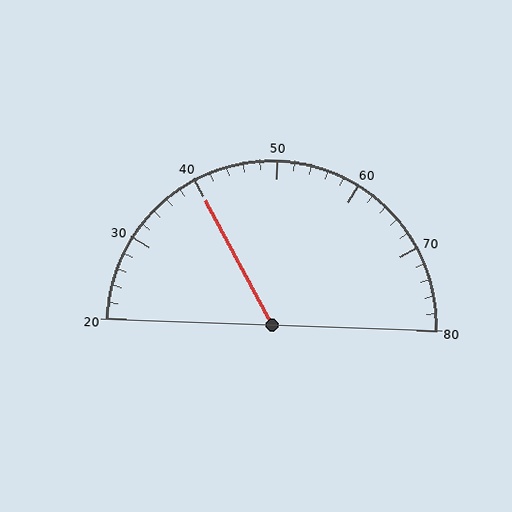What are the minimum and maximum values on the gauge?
The gauge ranges from 20 to 80.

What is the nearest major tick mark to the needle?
The nearest major tick mark is 40.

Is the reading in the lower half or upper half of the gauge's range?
The reading is in the lower half of the range (20 to 80).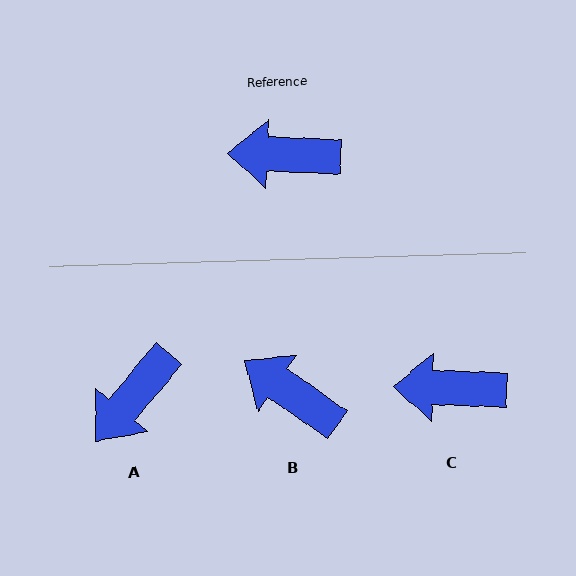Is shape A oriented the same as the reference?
No, it is off by about 52 degrees.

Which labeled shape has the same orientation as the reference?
C.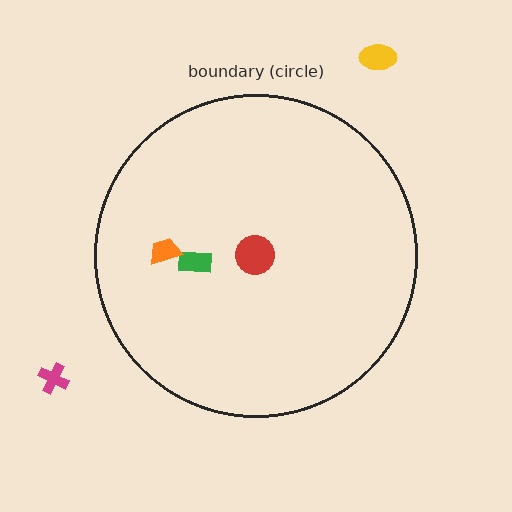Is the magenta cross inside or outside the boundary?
Outside.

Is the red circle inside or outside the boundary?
Inside.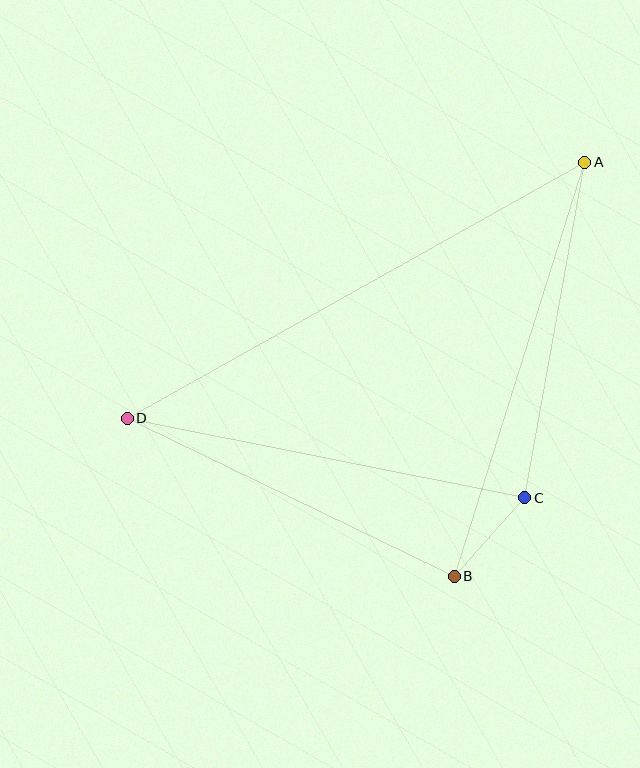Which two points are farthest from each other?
Points A and D are farthest from each other.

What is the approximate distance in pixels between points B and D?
The distance between B and D is approximately 363 pixels.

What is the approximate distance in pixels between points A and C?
The distance between A and C is approximately 341 pixels.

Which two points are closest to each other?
Points B and C are closest to each other.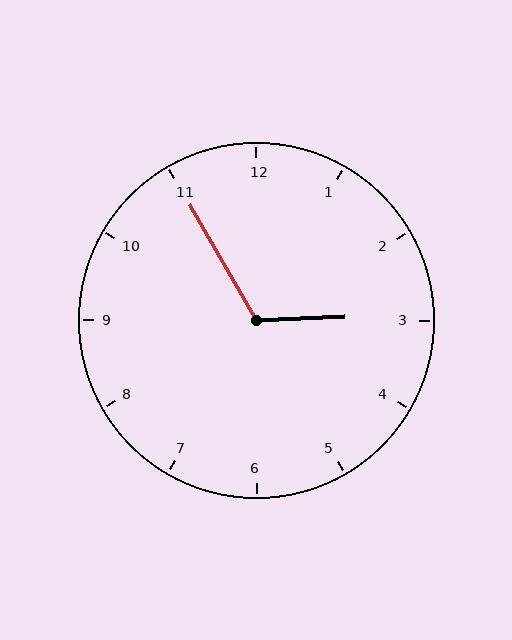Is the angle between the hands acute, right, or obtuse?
It is obtuse.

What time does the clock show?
2:55.